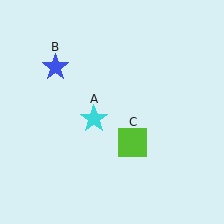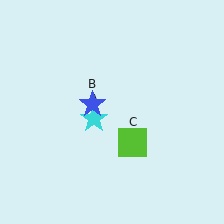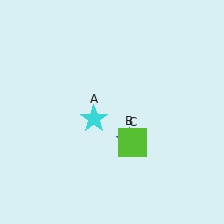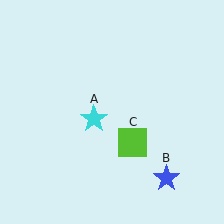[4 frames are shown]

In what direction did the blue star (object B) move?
The blue star (object B) moved down and to the right.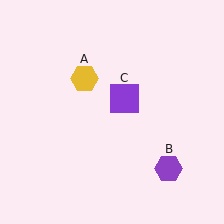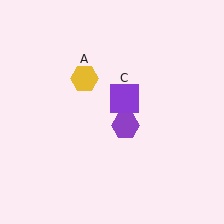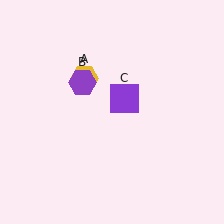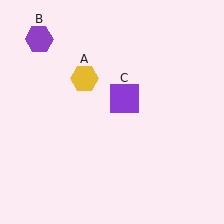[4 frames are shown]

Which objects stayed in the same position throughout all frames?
Yellow hexagon (object A) and purple square (object C) remained stationary.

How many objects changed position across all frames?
1 object changed position: purple hexagon (object B).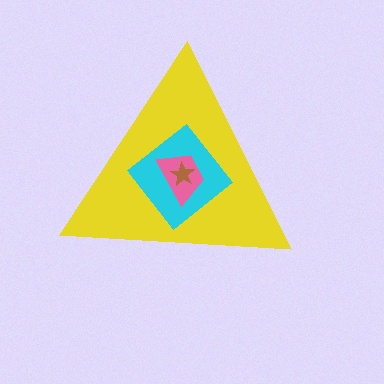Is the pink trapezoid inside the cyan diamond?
Yes.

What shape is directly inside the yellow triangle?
The cyan diamond.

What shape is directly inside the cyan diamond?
The pink trapezoid.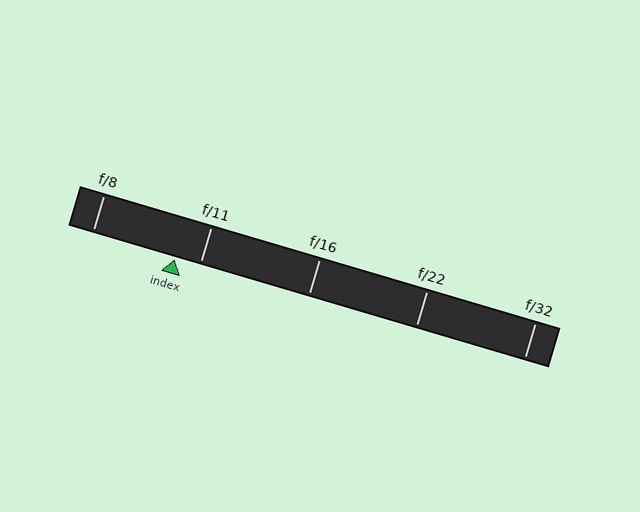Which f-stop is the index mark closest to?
The index mark is closest to f/11.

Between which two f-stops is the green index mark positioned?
The index mark is between f/8 and f/11.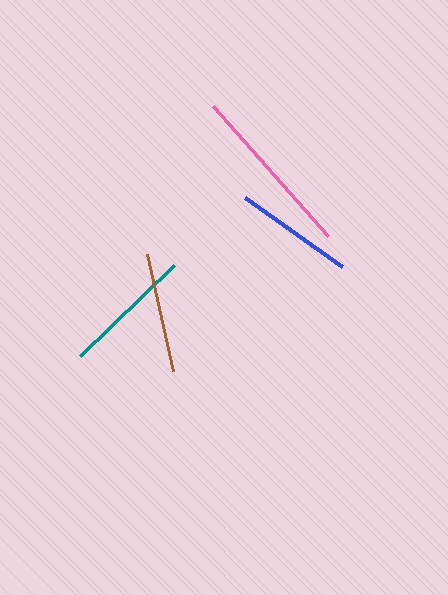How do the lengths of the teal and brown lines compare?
The teal and brown lines are approximately the same length.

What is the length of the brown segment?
The brown segment is approximately 119 pixels long.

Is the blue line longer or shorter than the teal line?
The teal line is longer than the blue line.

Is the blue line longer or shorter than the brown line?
The blue line is longer than the brown line.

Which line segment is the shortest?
The brown line is the shortest at approximately 119 pixels.